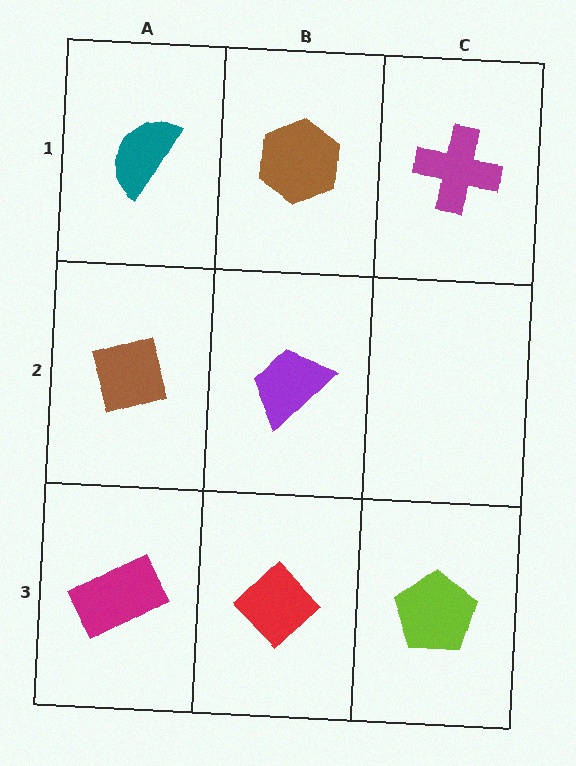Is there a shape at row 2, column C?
No, that cell is empty.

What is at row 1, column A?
A teal semicircle.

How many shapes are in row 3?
3 shapes.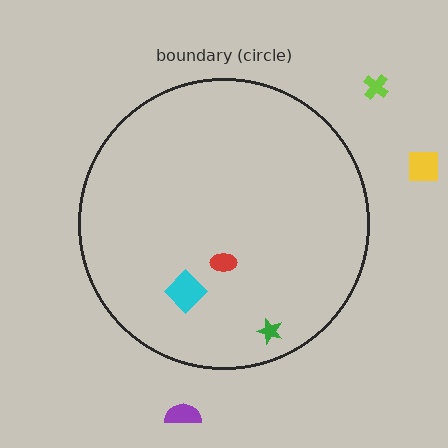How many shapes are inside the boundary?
3 inside, 3 outside.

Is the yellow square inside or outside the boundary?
Outside.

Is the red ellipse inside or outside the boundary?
Inside.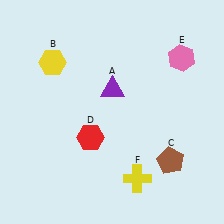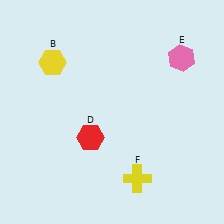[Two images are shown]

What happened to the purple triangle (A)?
The purple triangle (A) was removed in Image 2. It was in the top-right area of Image 1.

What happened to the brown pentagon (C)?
The brown pentagon (C) was removed in Image 2. It was in the bottom-right area of Image 1.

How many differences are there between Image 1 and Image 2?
There are 2 differences between the two images.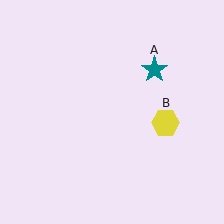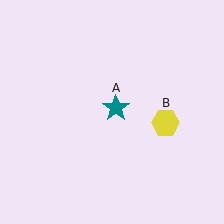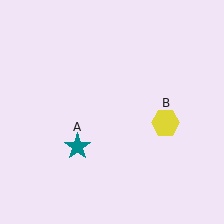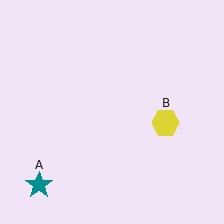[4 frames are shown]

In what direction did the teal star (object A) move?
The teal star (object A) moved down and to the left.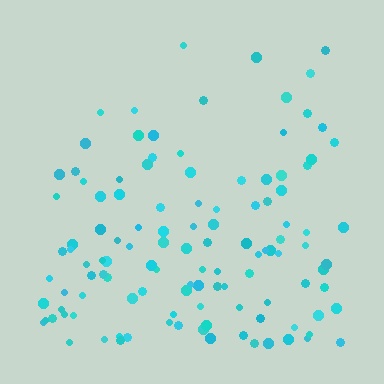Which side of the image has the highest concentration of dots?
The bottom.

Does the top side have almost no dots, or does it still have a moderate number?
Still a moderate number, just noticeably fewer than the bottom.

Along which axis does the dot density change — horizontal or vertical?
Vertical.